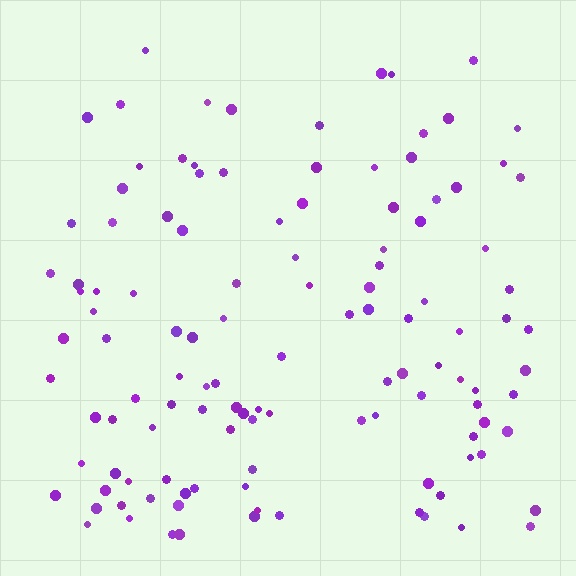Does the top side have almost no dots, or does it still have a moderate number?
Still a moderate number, just noticeably fewer than the bottom.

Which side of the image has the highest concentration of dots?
The bottom.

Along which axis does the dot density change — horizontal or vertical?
Vertical.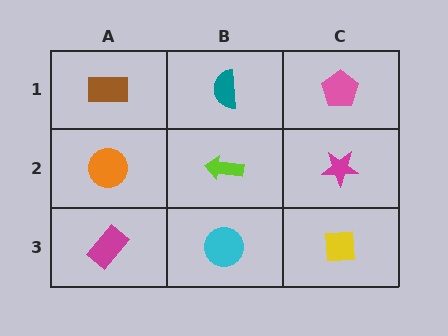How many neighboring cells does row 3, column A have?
2.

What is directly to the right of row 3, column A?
A cyan circle.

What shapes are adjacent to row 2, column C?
A pink pentagon (row 1, column C), a yellow square (row 3, column C), a lime arrow (row 2, column B).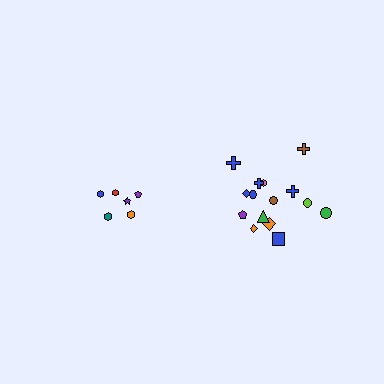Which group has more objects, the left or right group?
The right group.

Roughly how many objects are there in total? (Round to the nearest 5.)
Roughly 20 objects in total.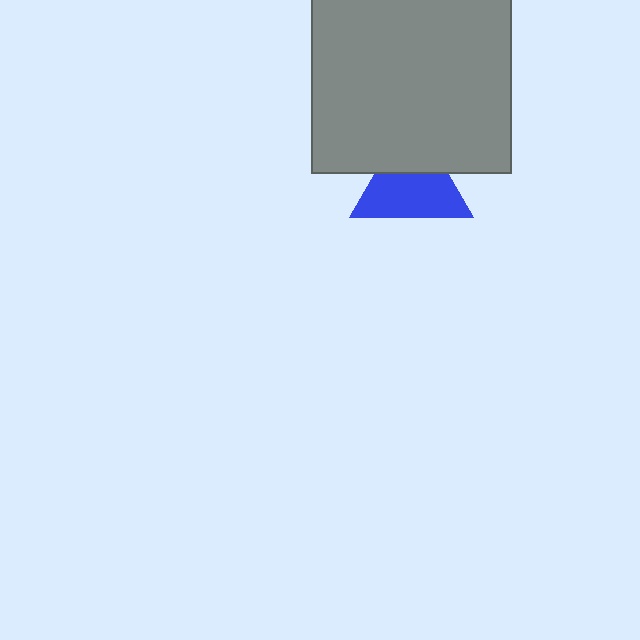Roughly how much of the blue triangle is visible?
About half of it is visible (roughly 65%).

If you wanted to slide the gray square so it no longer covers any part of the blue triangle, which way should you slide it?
Slide it up — that is the most direct way to separate the two shapes.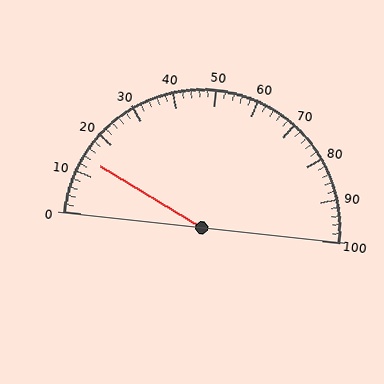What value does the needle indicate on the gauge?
The needle indicates approximately 14.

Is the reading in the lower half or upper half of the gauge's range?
The reading is in the lower half of the range (0 to 100).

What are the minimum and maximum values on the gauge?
The gauge ranges from 0 to 100.